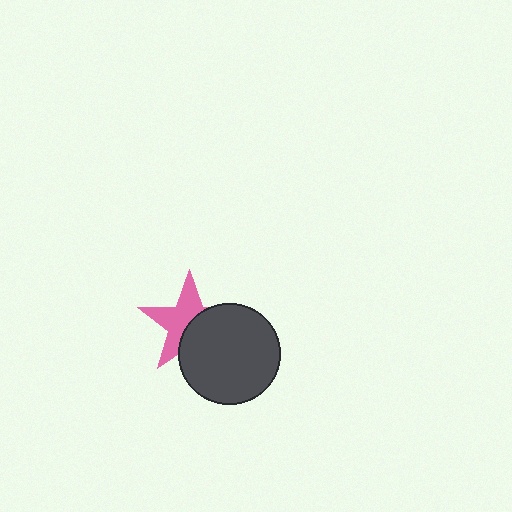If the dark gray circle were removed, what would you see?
You would see the complete pink star.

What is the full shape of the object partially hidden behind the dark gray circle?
The partially hidden object is a pink star.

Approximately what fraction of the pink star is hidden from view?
Roughly 45% of the pink star is hidden behind the dark gray circle.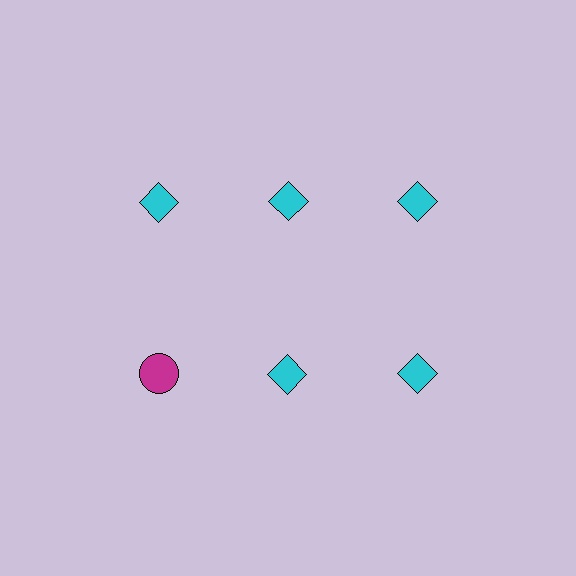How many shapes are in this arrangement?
There are 6 shapes arranged in a grid pattern.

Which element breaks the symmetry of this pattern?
The magenta circle in the second row, leftmost column breaks the symmetry. All other shapes are cyan diamonds.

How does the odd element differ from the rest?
It differs in both color (magenta instead of cyan) and shape (circle instead of diamond).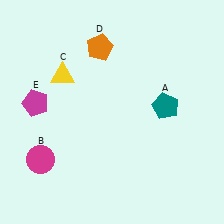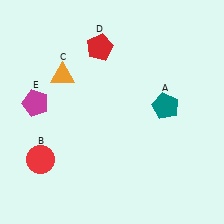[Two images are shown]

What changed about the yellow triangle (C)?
In Image 1, C is yellow. In Image 2, it changed to orange.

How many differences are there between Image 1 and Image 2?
There are 3 differences between the two images.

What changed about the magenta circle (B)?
In Image 1, B is magenta. In Image 2, it changed to red.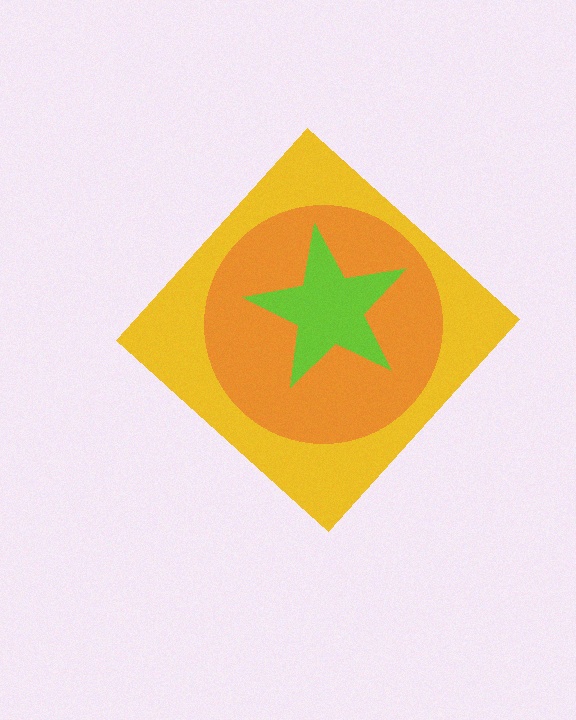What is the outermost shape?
The yellow diamond.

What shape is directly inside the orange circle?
The lime star.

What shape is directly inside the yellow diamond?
The orange circle.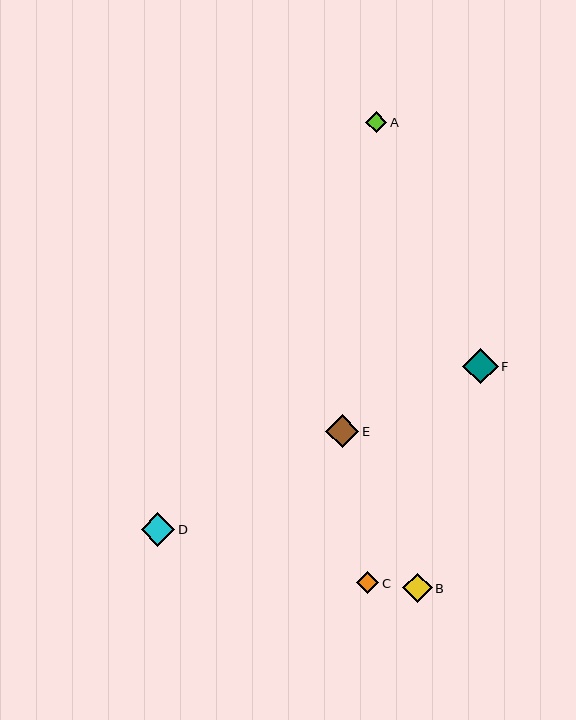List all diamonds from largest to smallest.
From largest to smallest: F, D, E, B, C, A.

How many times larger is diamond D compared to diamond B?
Diamond D is approximately 1.2 times the size of diamond B.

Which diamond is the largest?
Diamond F is the largest with a size of approximately 35 pixels.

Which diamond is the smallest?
Diamond A is the smallest with a size of approximately 21 pixels.